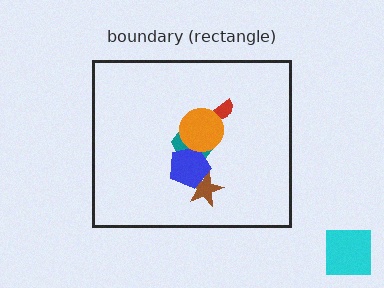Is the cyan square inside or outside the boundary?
Outside.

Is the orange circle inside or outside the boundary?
Inside.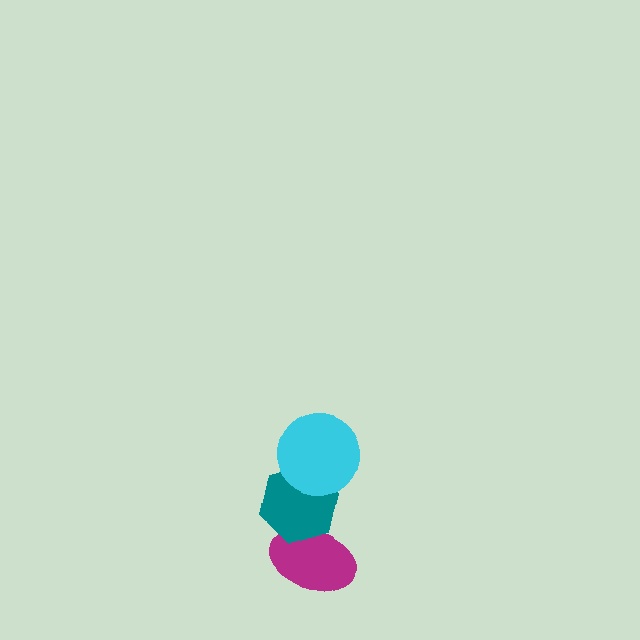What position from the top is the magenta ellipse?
The magenta ellipse is 3rd from the top.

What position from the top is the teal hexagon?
The teal hexagon is 2nd from the top.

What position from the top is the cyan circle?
The cyan circle is 1st from the top.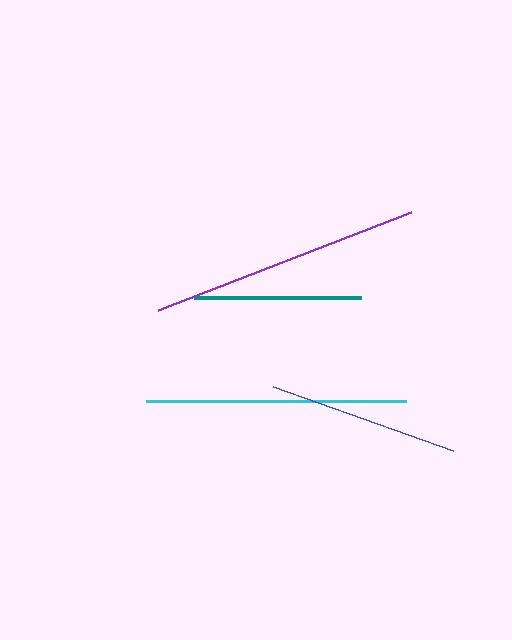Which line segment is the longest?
The purple line is the longest at approximately 271 pixels.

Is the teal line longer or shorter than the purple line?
The purple line is longer than the teal line.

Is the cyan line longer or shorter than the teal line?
The cyan line is longer than the teal line.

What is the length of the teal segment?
The teal segment is approximately 167 pixels long.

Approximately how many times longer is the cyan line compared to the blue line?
The cyan line is approximately 1.4 times the length of the blue line.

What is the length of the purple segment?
The purple segment is approximately 271 pixels long.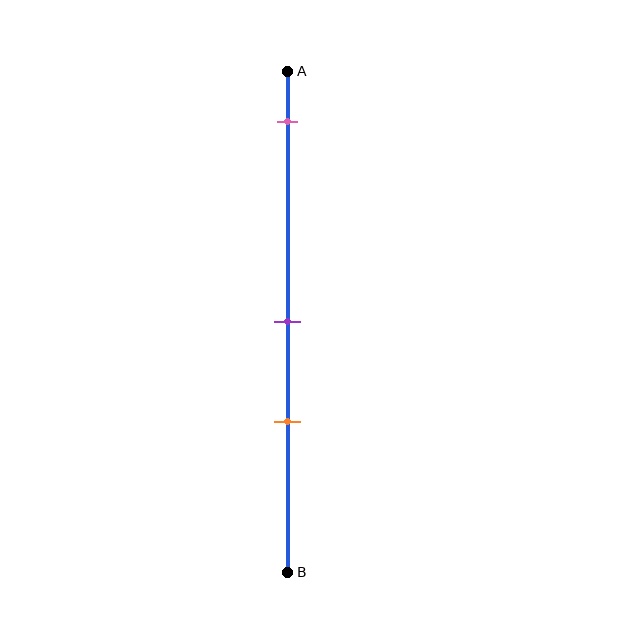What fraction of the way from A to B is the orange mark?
The orange mark is approximately 70% (0.7) of the way from A to B.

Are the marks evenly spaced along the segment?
No, the marks are not evenly spaced.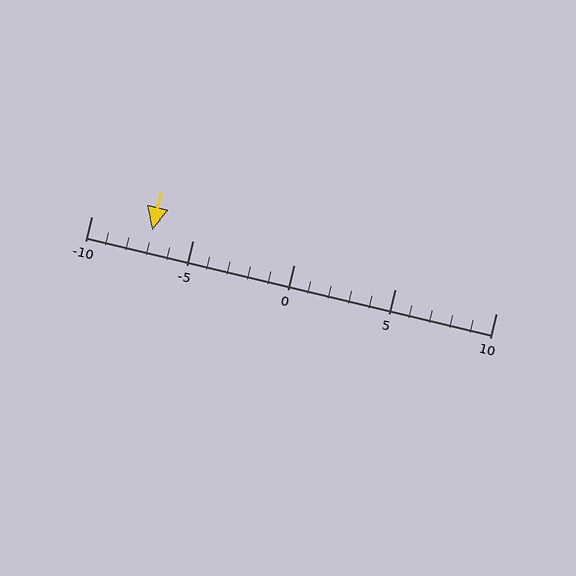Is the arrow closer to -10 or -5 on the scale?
The arrow is closer to -5.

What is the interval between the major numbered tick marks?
The major tick marks are spaced 5 units apart.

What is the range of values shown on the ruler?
The ruler shows values from -10 to 10.